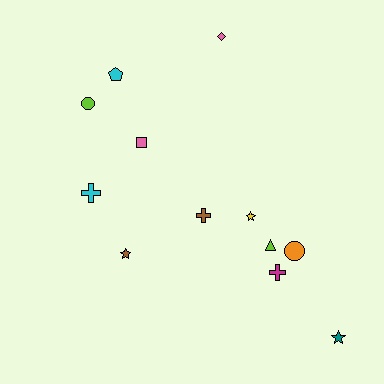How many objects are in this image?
There are 12 objects.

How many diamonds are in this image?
There is 1 diamond.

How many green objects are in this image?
There are no green objects.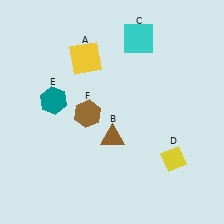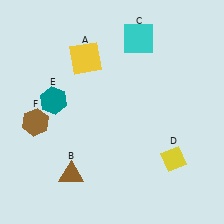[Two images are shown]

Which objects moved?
The objects that moved are: the brown triangle (B), the brown hexagon (F).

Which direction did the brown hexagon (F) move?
The brown hexagon (F) moved left.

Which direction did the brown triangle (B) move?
The brown triangle (B) moved left.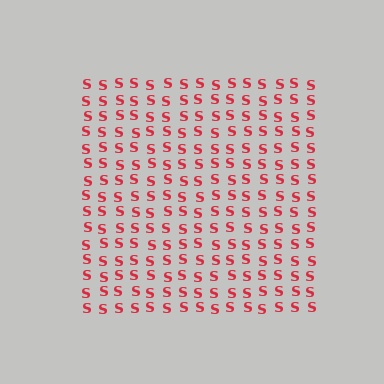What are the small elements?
The small elements are letter S's.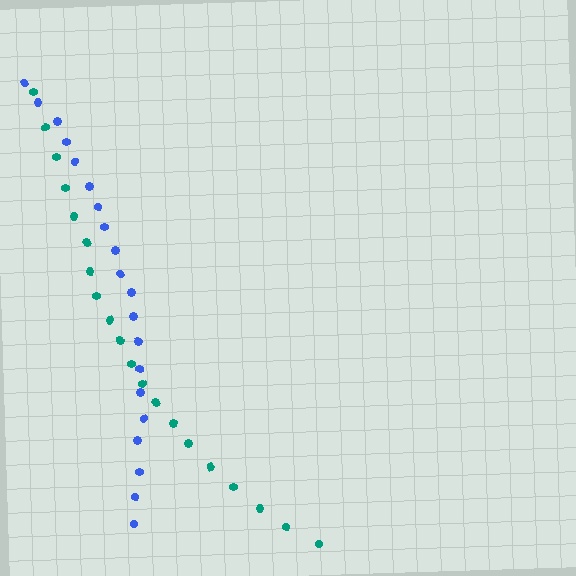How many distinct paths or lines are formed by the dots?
There are 2 distinct paths.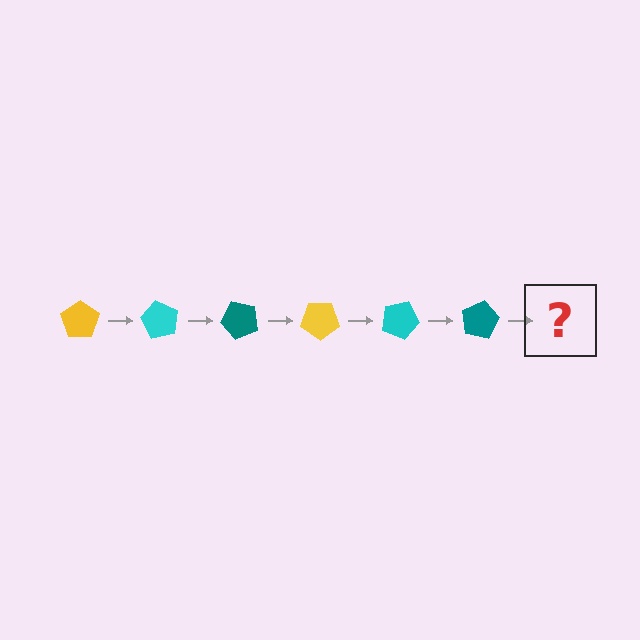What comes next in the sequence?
The next element should be a yellow pentagon, rotated 360 degrees from the start.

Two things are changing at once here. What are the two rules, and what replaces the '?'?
The two rules are that it rotates 60 degrees each step and the color cycles through yellow, cyan, and teal. The '?' should be a yellow pentagon, rotated 360 degrees from the start.